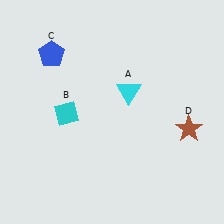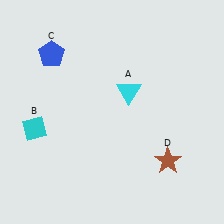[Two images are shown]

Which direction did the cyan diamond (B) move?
The cyan diamond (B) moved left.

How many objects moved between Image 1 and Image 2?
2 objects moved between the two images.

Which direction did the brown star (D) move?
The brown star (D) moved down.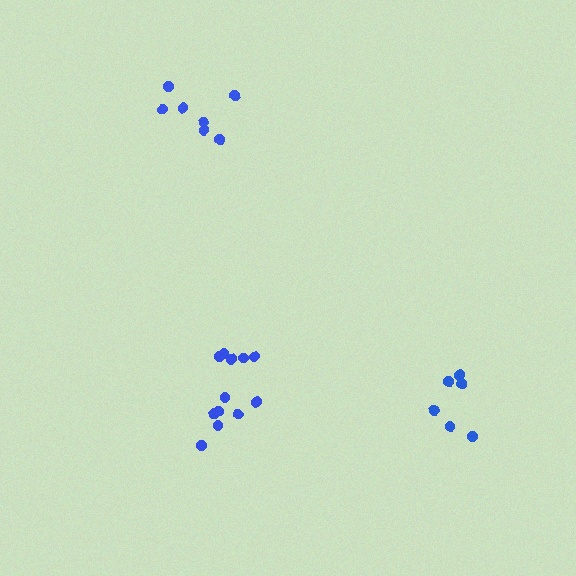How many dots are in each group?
Group 1: 6 dots, Group 2: 7 dots, Group 3: 12 dots (25 total).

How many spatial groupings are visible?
There are 3 spatial groupings.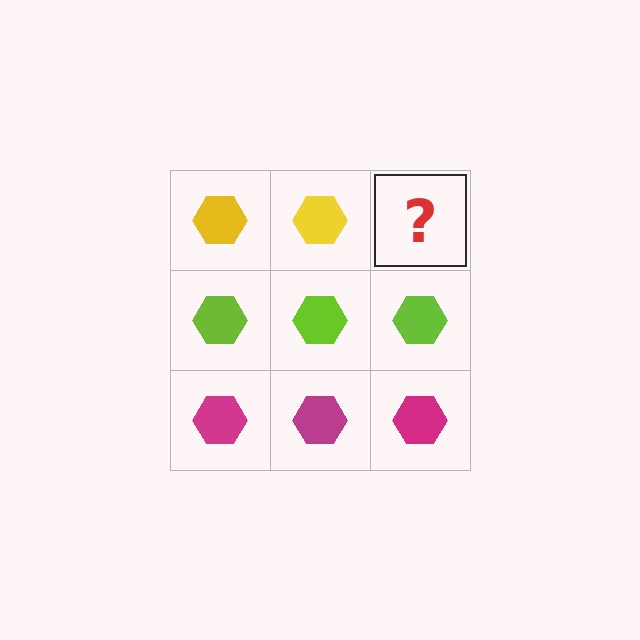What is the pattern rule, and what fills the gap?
The rule is that each row has a consistent color. The gap should be filled with a yellow hexagon.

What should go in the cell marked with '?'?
The missing cell should contain a yellow hexagon.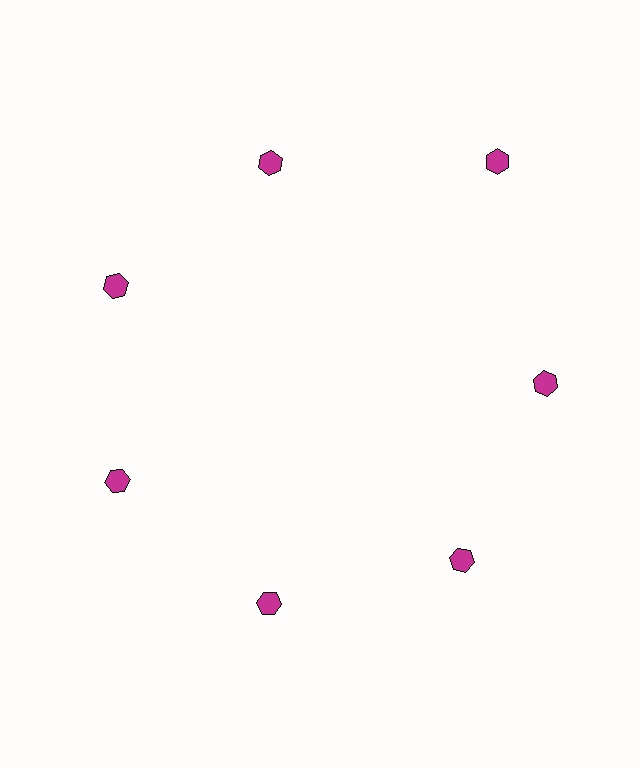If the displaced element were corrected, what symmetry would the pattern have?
It would have 7-fold rotational symmetry — the pattern would map onto itself every 51 degrees.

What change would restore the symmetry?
The symmetry would be restored by moving it inward, back onto the ring so that all 7 hexagons sit at equal angles and equal distance from the center.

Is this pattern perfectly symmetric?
No. The 7 magenta hexagons are arranged in a ring, but one element near the 1 o'clock position is pushed outward from the center, breaking the 7-fold rotational symmetry.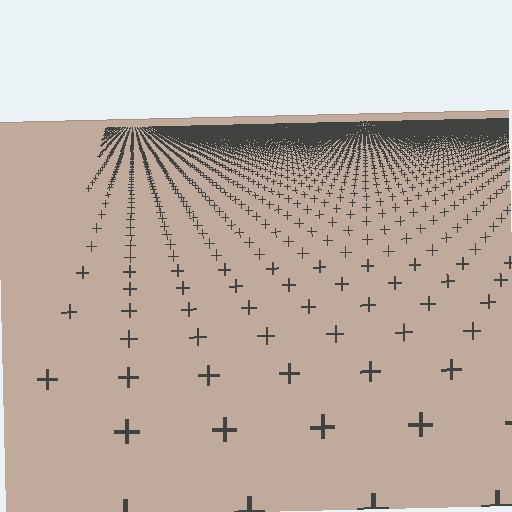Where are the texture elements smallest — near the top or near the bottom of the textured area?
Near the top.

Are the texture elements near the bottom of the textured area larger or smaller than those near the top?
Larger. Near the bottom, elements are closer to the viewer and appear at a bigger on-screen size.